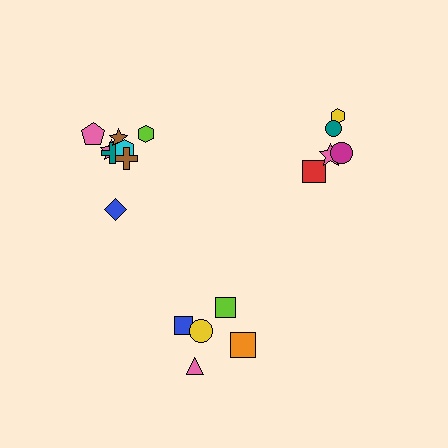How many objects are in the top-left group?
There are 8 objects.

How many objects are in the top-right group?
There are 5 objects.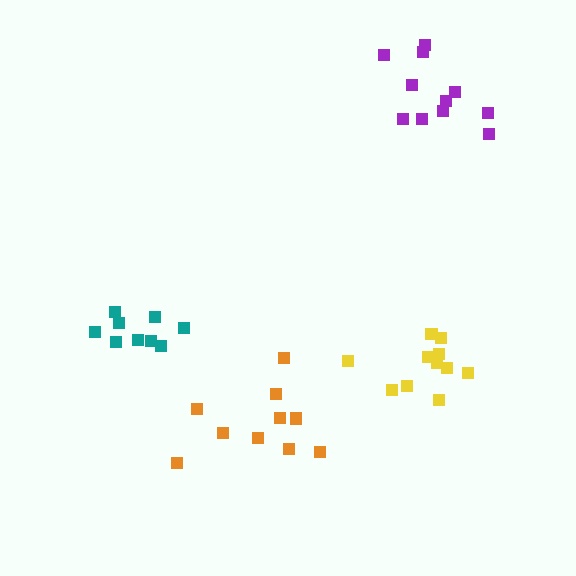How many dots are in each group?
Group 1: 9 dots, Group 2: 11 dots, Group 3: 10 dots, Group 4: 11 dots (41 total).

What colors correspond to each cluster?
The clusters are colored: teal, purple, orange, yellow.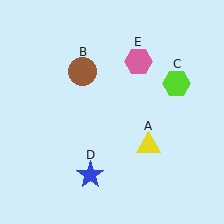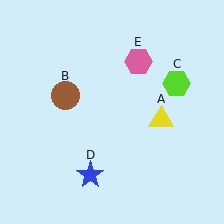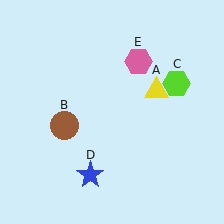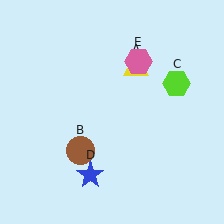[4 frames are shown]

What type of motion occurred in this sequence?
The yellow triangle (object A), brown circle (object B) rotated counterclockwise around the center of the scene.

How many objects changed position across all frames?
2 objects changed position: yellow triangle (object A), brown circle (object B).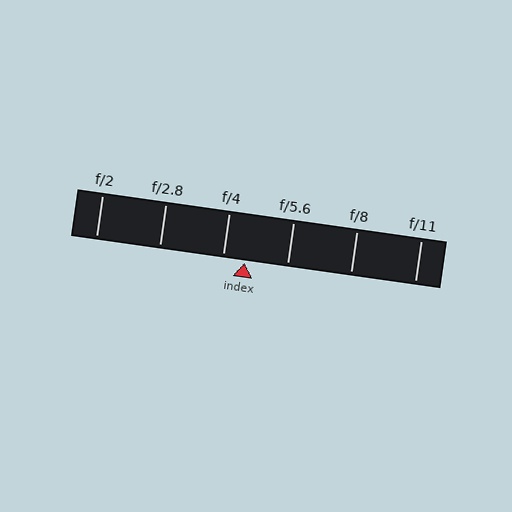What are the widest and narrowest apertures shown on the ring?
The widest aperture shown is f/2 and the narrowest is f/11.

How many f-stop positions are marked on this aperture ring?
There are 6 f-stop positions marked.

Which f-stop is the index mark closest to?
The index mark is closest to f/4.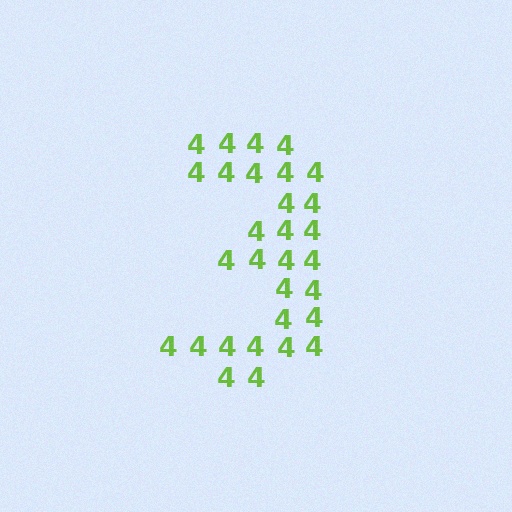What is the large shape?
The large shape is the digit 3.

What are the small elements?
The small elements are digit 4's.